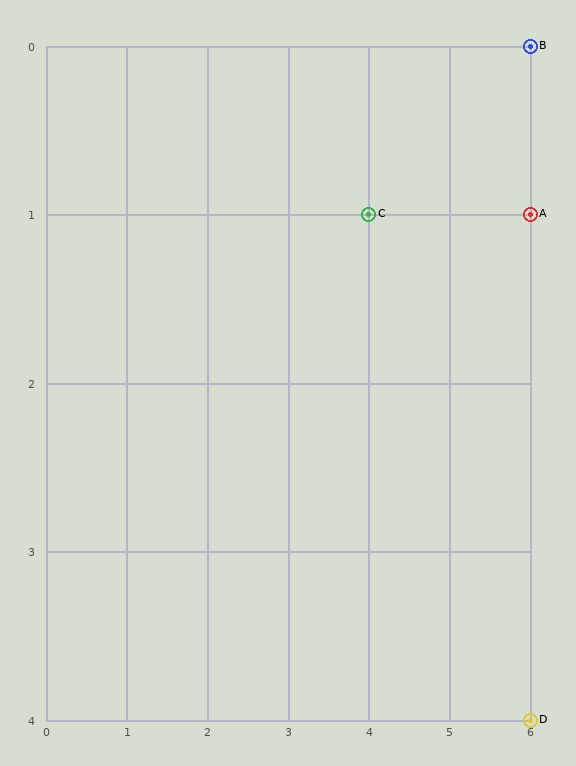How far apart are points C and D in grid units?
Points C and D are 2 columns and 3 rows apart (about 3.6 grid units diagonally).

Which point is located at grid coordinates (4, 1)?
Point C is at (4, 1).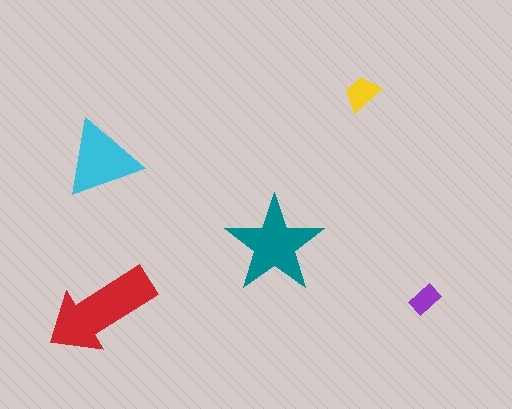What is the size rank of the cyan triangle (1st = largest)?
3rd.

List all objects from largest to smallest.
The red arrow, the teal star, the cyan triangle, the yellow trapezoid, the purple rectangle.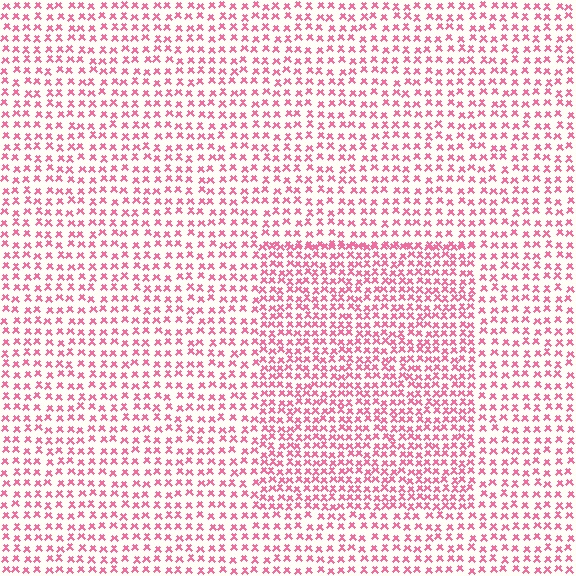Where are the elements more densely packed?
The elements are more densely packed inside the rectangle boundary.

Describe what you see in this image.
The image contains small pink elements arranged at two different densities. A rectangle-shaped region is visible where the elements are more densely packed than the surrounding area.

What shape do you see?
I see a rectangle.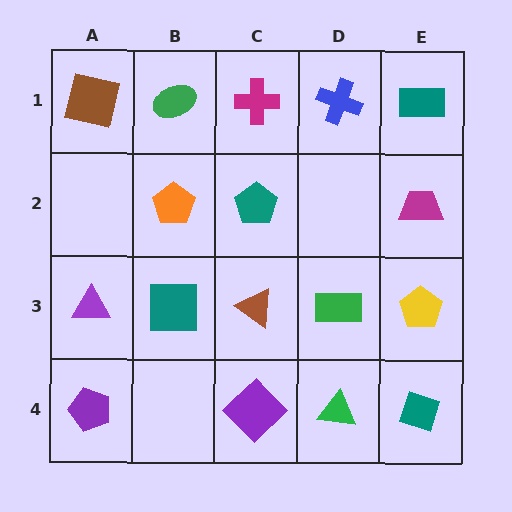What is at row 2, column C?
A teal pentagon.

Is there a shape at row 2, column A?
No, that cell is empty.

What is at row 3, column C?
A brown triangle.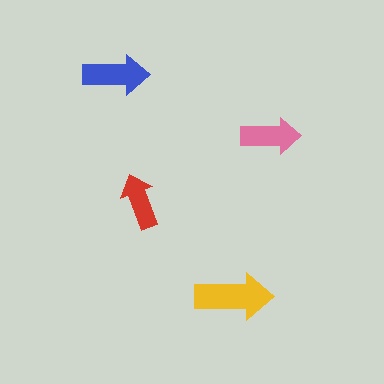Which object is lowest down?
The yellow arrow is bottommost.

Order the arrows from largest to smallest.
the yellow one, the blue one, the pink one, the red one.